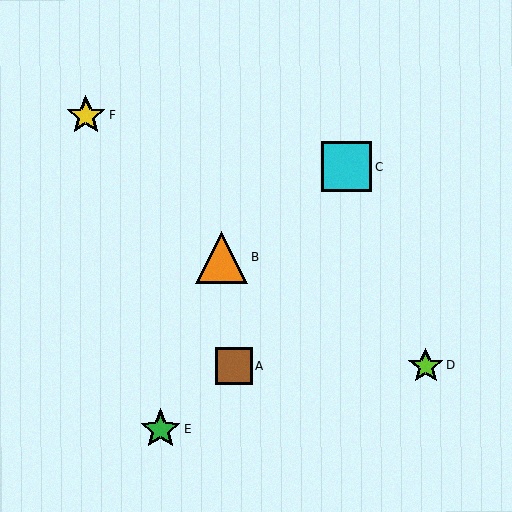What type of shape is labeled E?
Shape E is a green star.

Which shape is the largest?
The orange triangle (labeled B) is the largest.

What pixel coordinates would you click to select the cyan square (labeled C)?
Click at (346, 166) to select the cyan square C.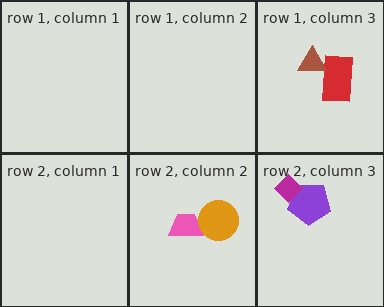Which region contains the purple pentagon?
The row 2, column 3 region.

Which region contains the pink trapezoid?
The row 2, column 2 region.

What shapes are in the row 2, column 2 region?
The pink trapezoid, the orange circle.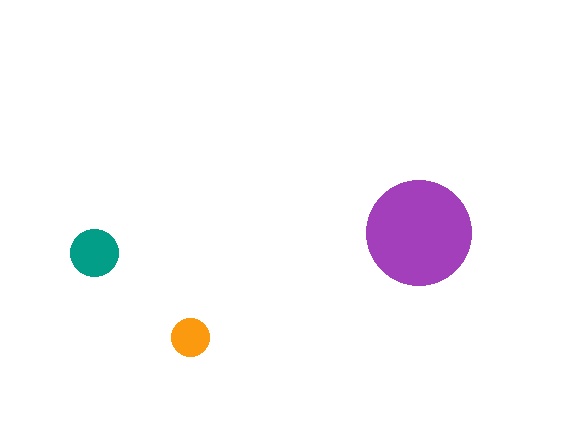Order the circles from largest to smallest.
the purple one, the teal one, the orange one.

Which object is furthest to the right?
The purple circle is rightmost.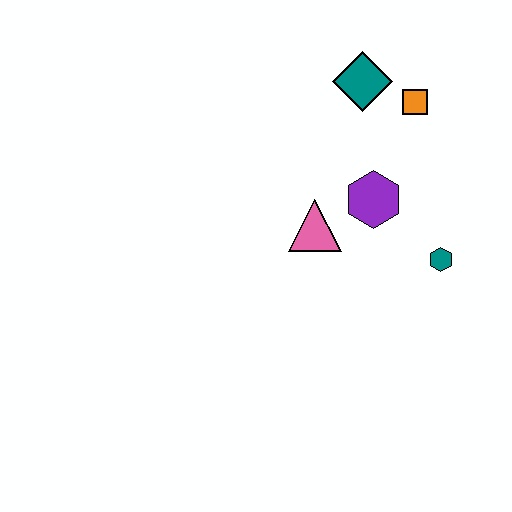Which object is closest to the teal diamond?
The orange square is closest to the teal diamond.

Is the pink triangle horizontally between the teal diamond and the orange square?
No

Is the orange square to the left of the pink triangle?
No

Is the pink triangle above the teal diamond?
No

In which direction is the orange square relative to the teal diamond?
The orange square is to the right of the teal diamond.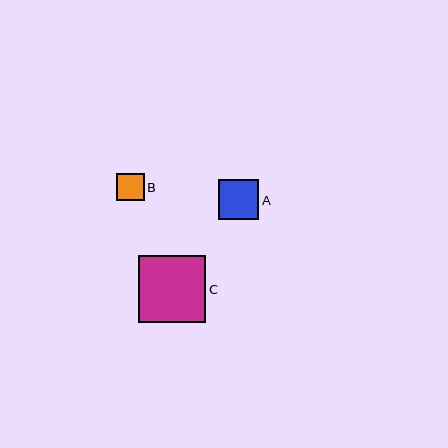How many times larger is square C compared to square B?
Square C is approximately 2.5 times the size of square B.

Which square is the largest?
Square C is the largest with a size of approximately 67 pixels.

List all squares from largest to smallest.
From largest to smallest: C, A, B.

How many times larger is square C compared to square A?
Square C is approximately 1.6 times the size of square A.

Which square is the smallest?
Square B is the smallest with a size of approximately 27 pixels.